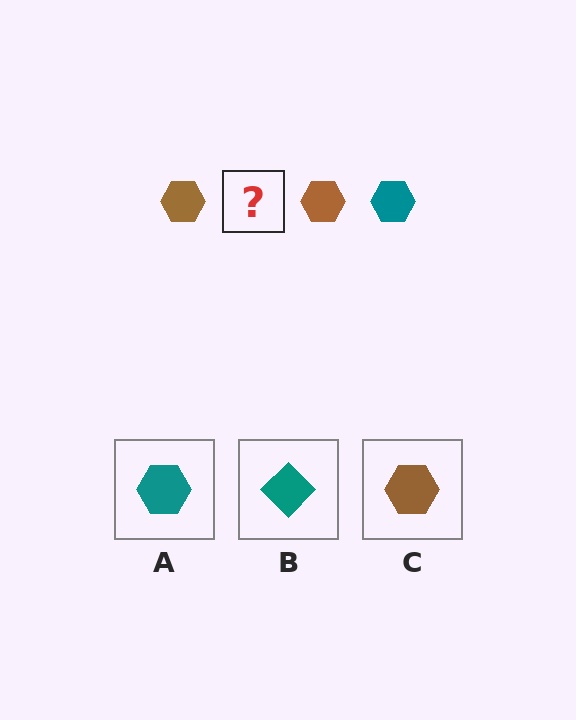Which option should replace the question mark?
Option A.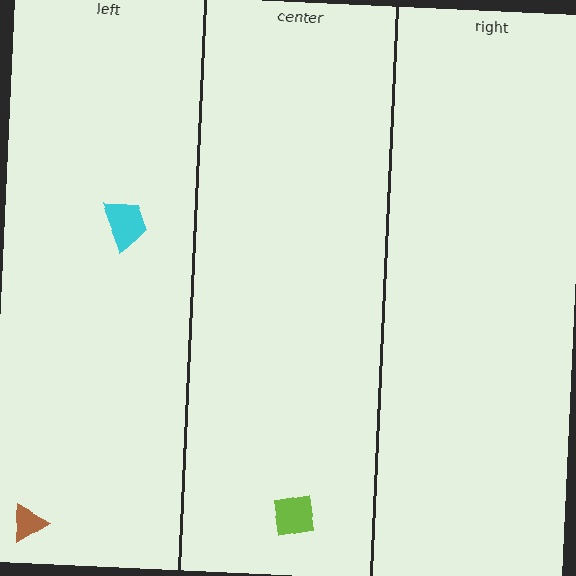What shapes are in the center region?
The lime square.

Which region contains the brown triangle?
The left region.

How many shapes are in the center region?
1.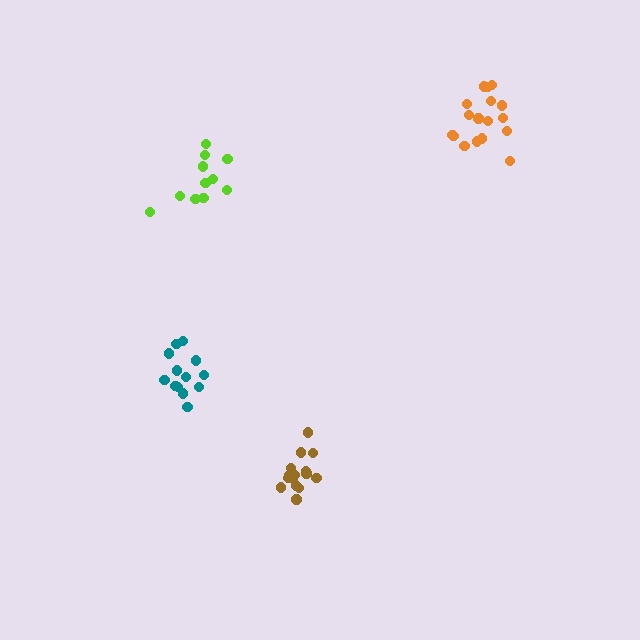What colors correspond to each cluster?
The clusters are colored: teal, orange, lime, brown.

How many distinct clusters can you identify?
There are 4 distinct clusters.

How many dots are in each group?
Group 1: 13 dots, Group 2: 17 dots, Group 3: 11 dots, Group 4: 15 dots (56 total).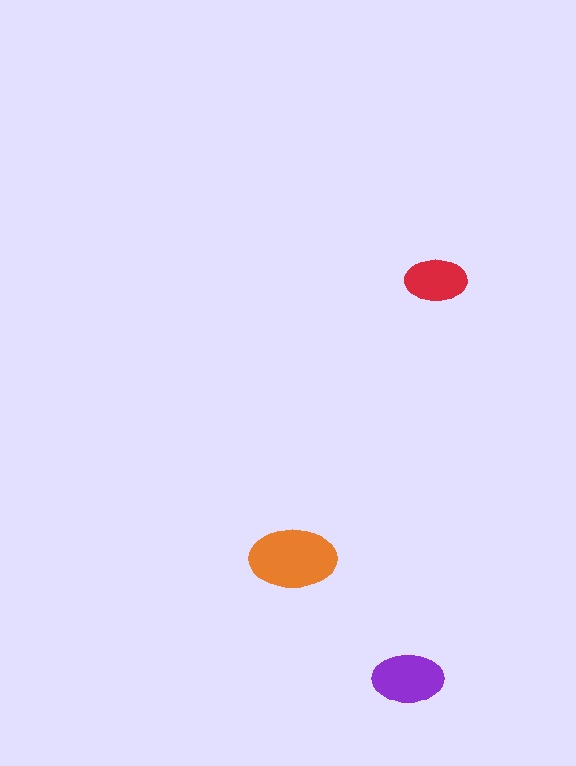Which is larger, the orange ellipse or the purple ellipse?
The orange one.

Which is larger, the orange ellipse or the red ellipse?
The orange one.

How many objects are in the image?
There are 3 objects in the image.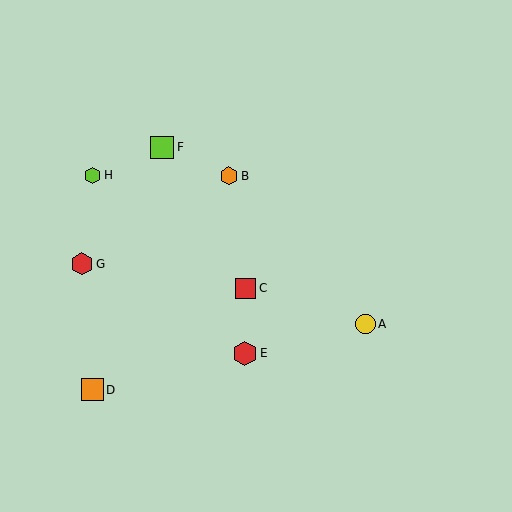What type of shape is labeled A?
Shape A is a yellow circle.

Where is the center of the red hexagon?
The center of the red hexagon is at (82, 264).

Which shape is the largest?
The red hexagon (labeled E) is the largest.